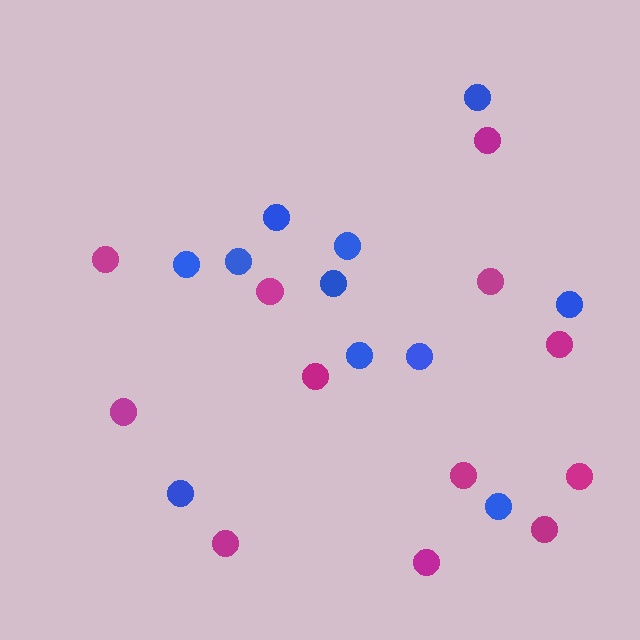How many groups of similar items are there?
There are 2 groups: one group of blue circles (11) and one group of magenta circles (12).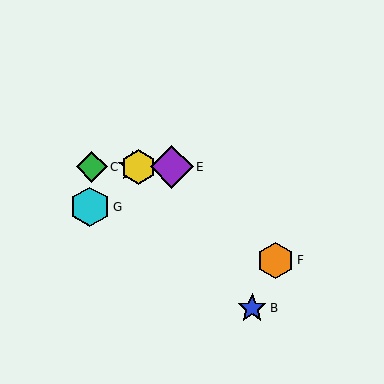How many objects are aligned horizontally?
4 objects (A, C, D, E) are aligned horizontally.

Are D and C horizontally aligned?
Yes, both are at y≈167.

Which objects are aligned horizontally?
Objects A, C, D, E are aligned horizontally.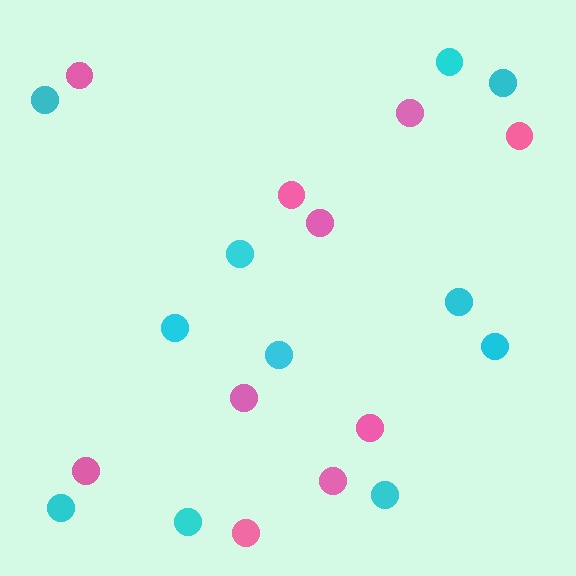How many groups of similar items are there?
There are 2 groups: one group of pink circles (10) and one group of cyan circles (11).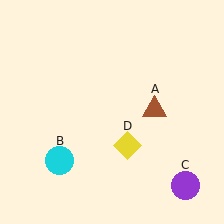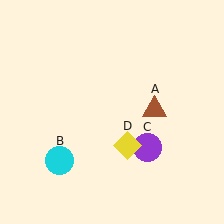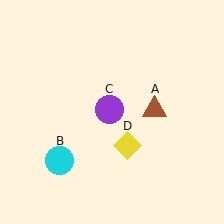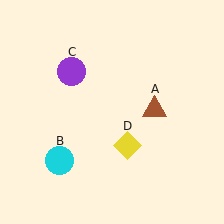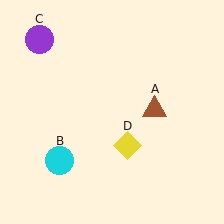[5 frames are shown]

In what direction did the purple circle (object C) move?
The purple circle (object C) moved up and to the left.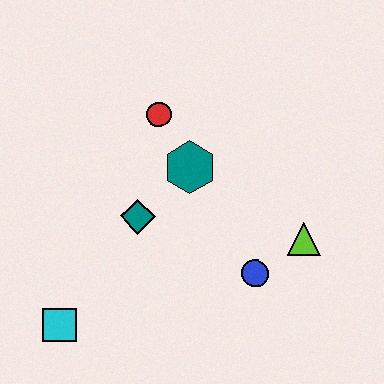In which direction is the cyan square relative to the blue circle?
The cyan square is to the left of the blue circle.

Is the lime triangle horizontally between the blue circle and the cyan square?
No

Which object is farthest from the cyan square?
The lime triangle is farthest from the cyan square.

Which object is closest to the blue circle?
The lime triangle is closest to the blue circle.